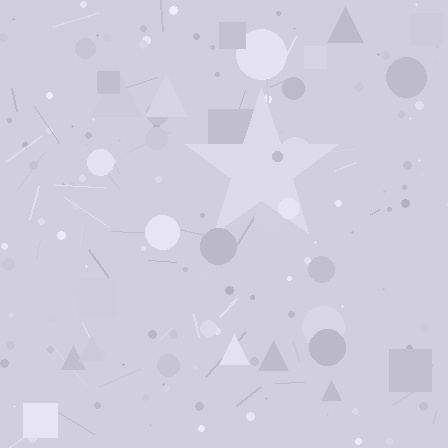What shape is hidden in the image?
A star is hidden in the image.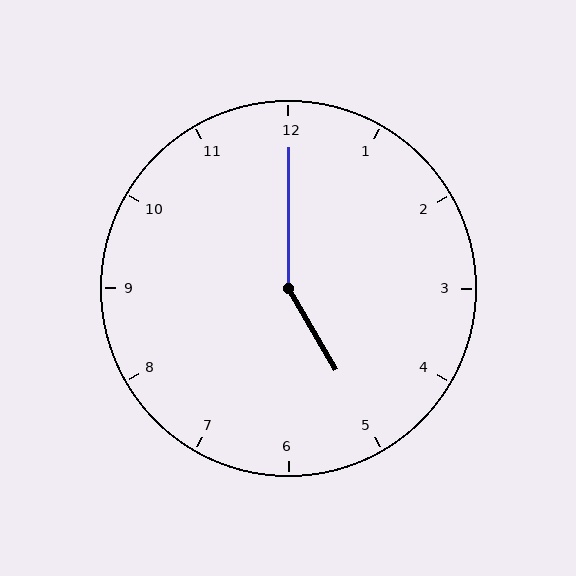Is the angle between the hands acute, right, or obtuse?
It is obtuse.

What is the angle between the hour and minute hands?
Approximately 150 degrees.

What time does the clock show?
5:00.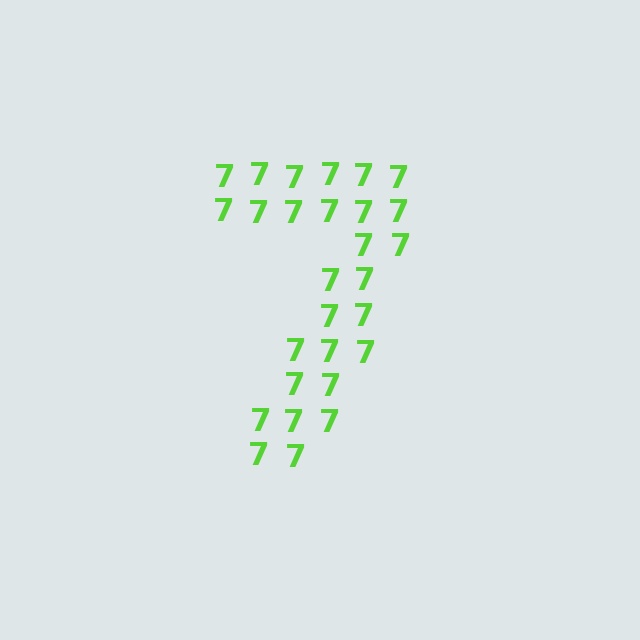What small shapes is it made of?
It is made of small digit 7's.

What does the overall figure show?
The overall figure shows the digit 7.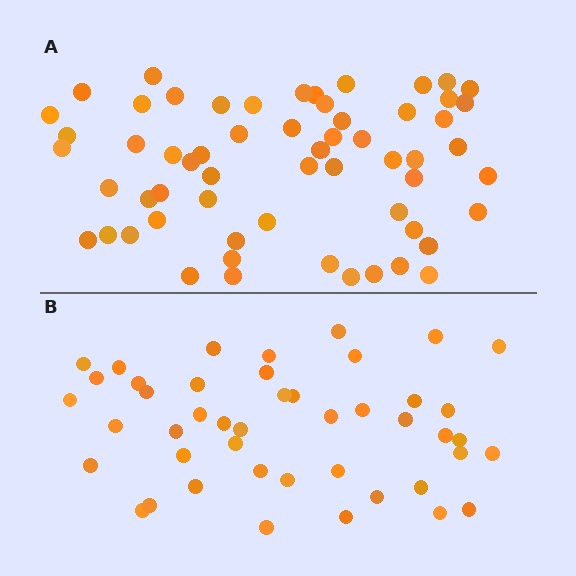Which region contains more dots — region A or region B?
Region A (the top region) has more dots.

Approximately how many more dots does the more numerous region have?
Region A has approximately 15 more dots than region B.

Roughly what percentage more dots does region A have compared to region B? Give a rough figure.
About 35% more.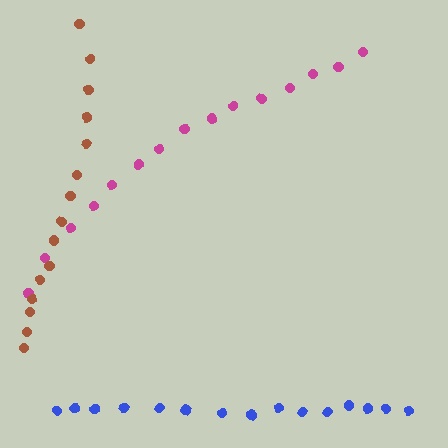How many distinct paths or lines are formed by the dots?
There are 3 distinct paths.